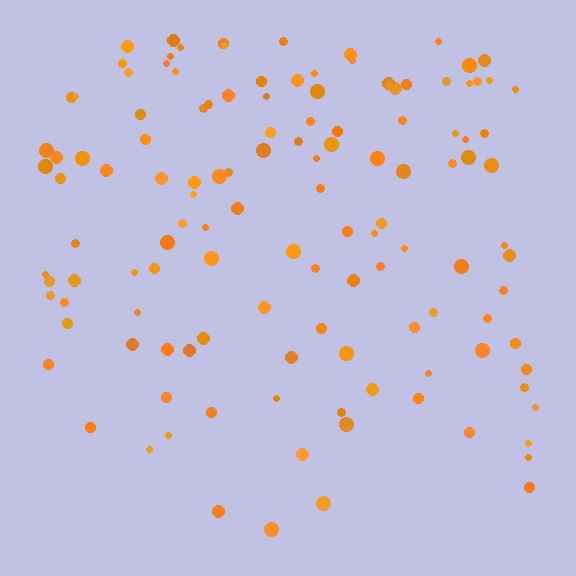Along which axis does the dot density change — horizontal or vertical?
Vertical.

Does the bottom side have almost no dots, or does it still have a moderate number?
Still a moderate number, just noticeably fewer than the top.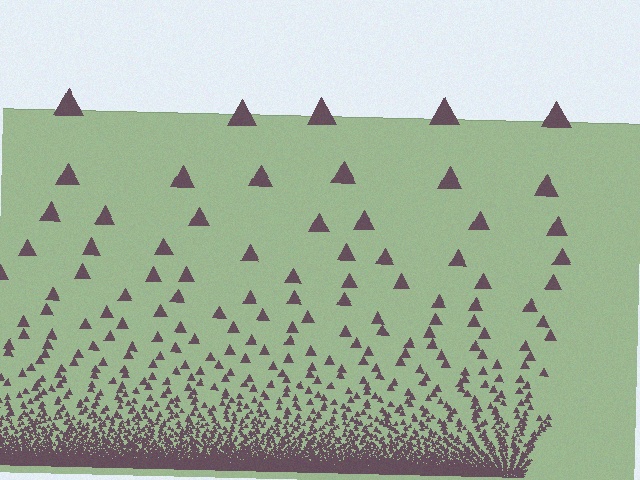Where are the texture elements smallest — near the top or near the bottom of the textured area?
Near the bottom.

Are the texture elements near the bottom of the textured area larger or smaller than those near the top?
Smaller. The gradient is inverted — elements near the bottom are smaller and denser.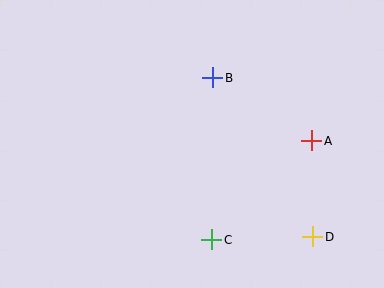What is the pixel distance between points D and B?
The distance between D and B is 188 pixels.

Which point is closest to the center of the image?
Point B at (213, 78) is closest to the center.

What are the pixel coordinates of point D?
Point D is at (313, 237).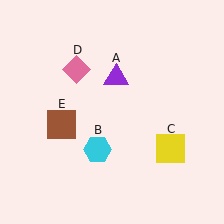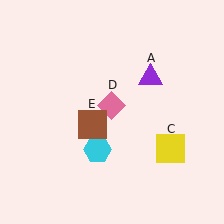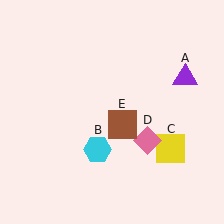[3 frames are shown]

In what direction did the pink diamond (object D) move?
The pink diamond (object D) moved down and to the right.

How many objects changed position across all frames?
3 objects changed position: purple triangle (object A), pink diamond (object D), brown square (object E).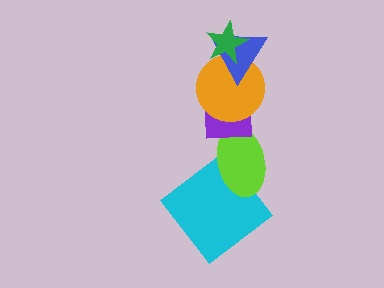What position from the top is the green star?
The green star is 1st from the top.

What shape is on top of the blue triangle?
The green star is on top of the blue triangle.